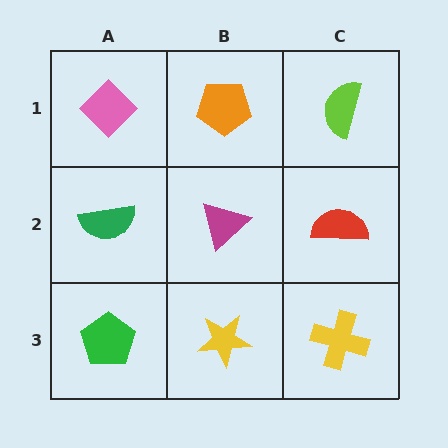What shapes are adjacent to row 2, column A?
A pink diamond (row 1, column A), a green pentagon (row 3, column A), a magenta triangle (row 2, column B).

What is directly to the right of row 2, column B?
A red semicircle.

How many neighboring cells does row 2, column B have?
4.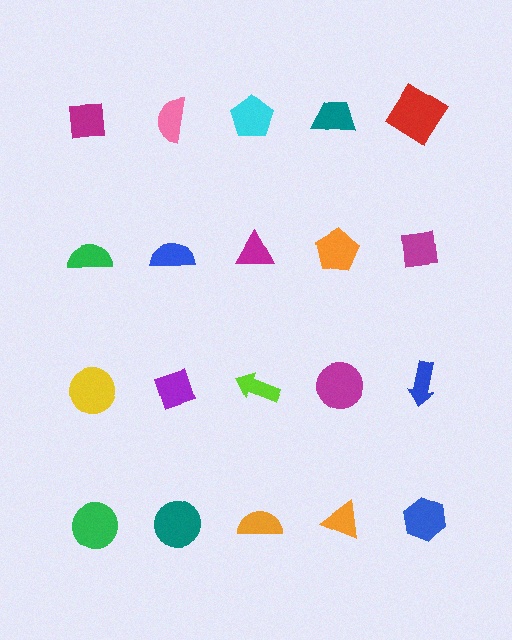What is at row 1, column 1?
A magenta square.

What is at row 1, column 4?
A teal trapezoid.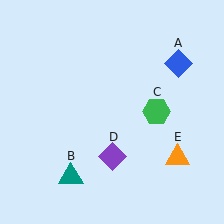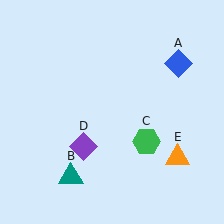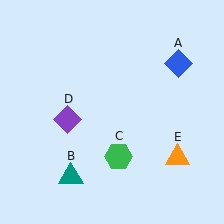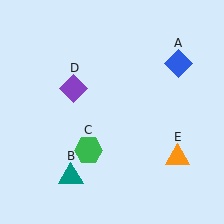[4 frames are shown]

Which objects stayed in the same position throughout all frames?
Blue diamond (object A) and teal triangle (object B) and orange triangle (object E) remained stationary.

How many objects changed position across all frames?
2 objects changed position: green hexagon (object C), purple diamond (object D).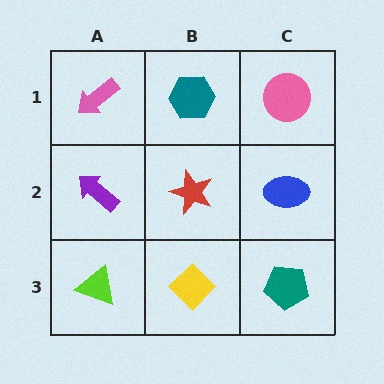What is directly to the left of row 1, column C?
A teal hexagon.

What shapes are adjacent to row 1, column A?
A purple arrow (row 2, column A), a teal hexagon (row 1, column B).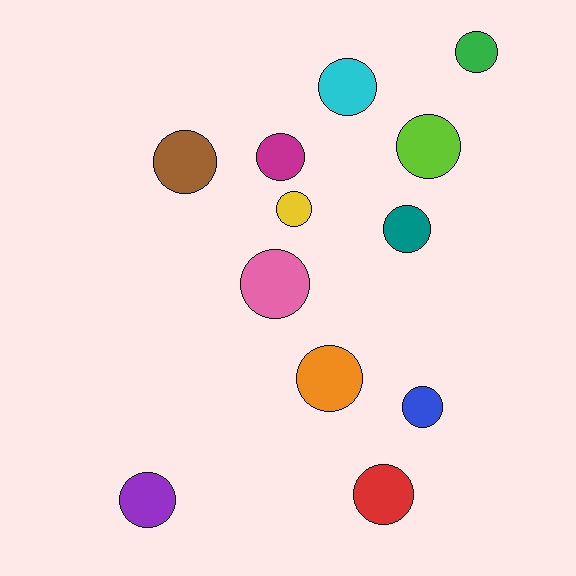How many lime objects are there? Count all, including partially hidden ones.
There is 1 lime object.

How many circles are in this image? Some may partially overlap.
There are 12 circles.